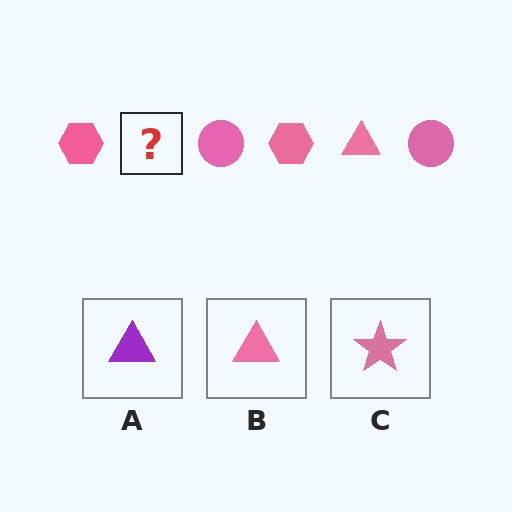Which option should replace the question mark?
Option B.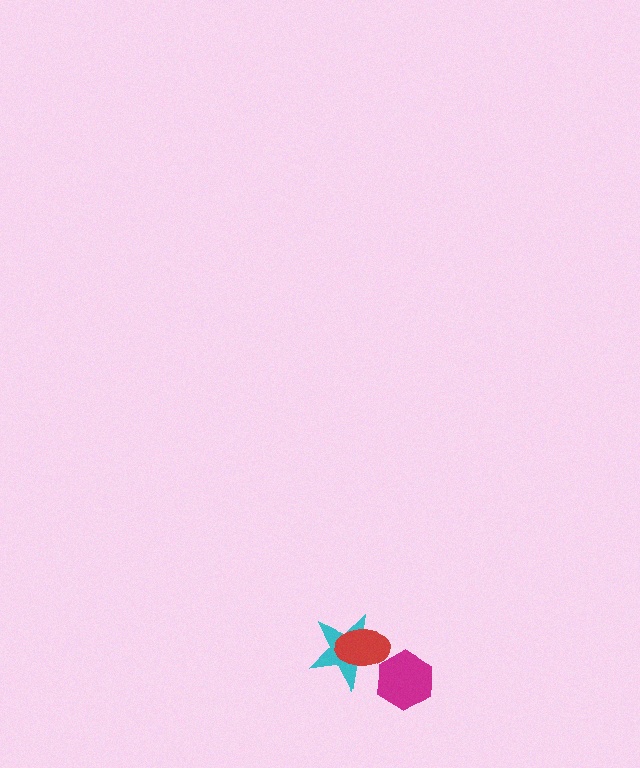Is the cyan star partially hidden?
Yes, it is partially covered by another shape.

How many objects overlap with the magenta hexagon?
0 objects overlap with the magenta hexagon.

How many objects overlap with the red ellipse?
1 object overlaps with the red ellipse.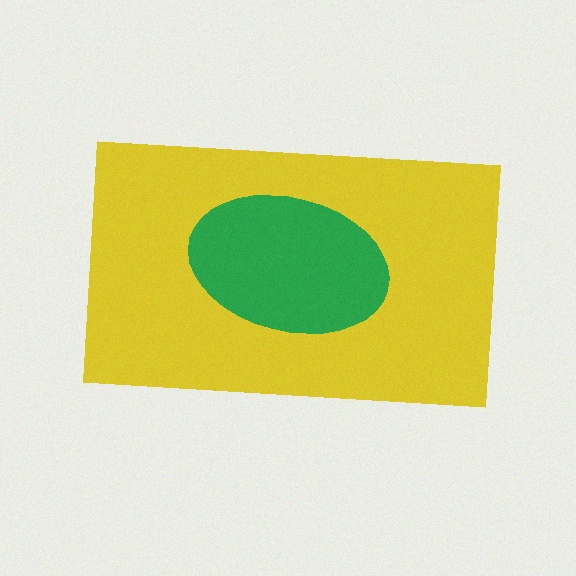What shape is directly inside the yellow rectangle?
The green ellipse.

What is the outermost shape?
The yellow rectangle.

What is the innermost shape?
The green ellipse.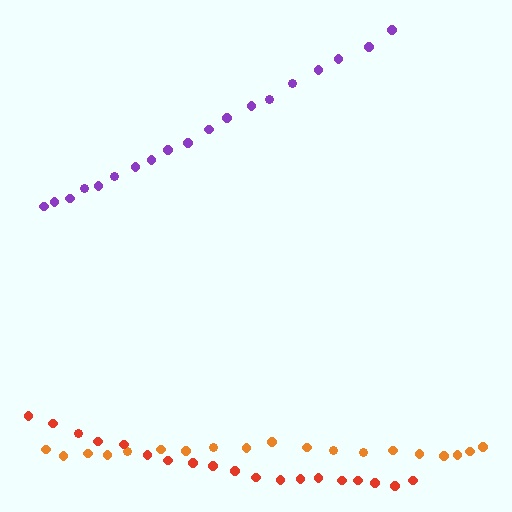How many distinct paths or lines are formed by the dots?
There are 3 distinct paths.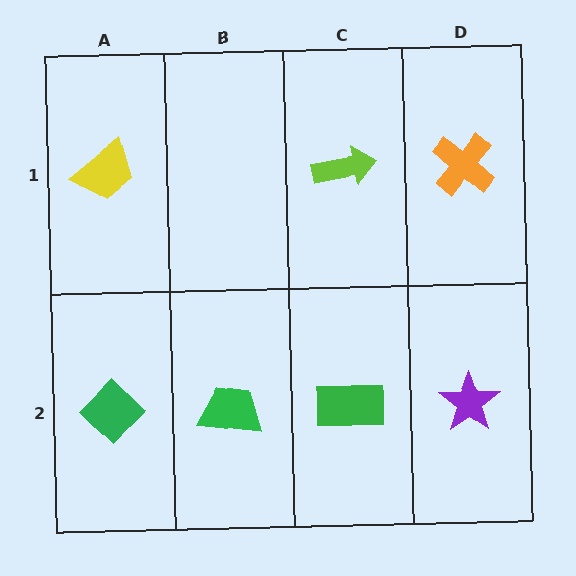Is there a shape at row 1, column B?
No, that cell is empty.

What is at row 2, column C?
A green rectangle.